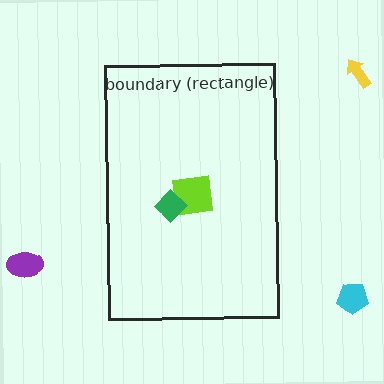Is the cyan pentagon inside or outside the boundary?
Outside.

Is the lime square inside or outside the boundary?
Inside.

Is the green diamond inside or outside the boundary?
Inside.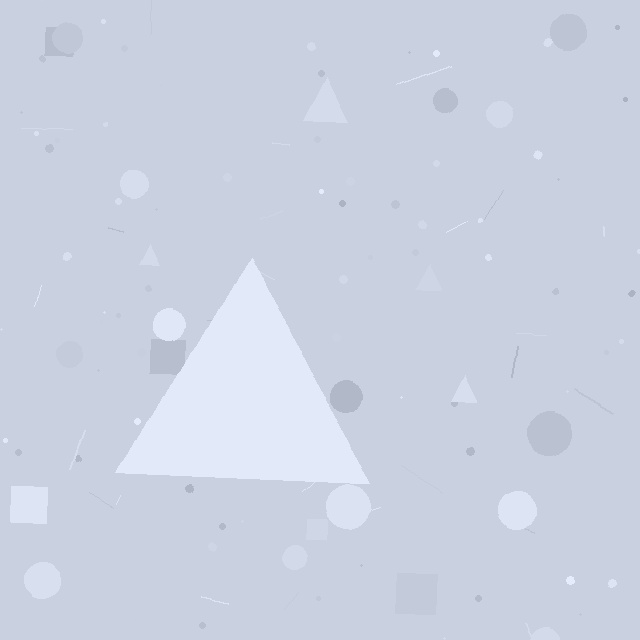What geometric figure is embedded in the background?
A triangle is embedded in the background.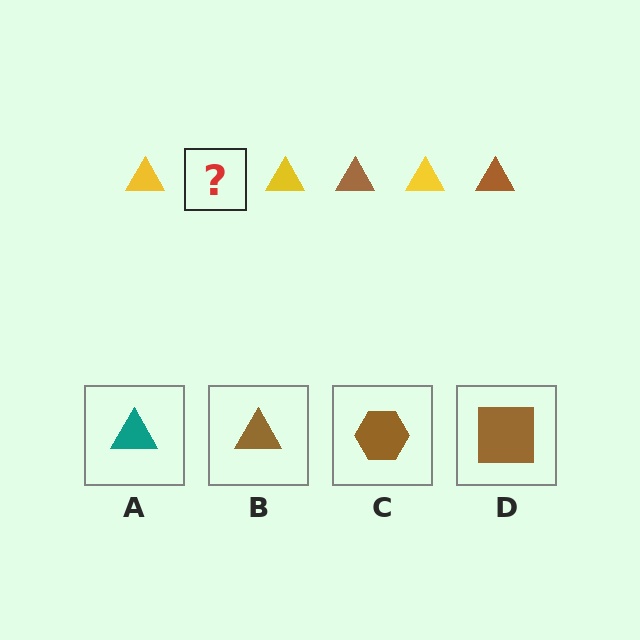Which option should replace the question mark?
Option B.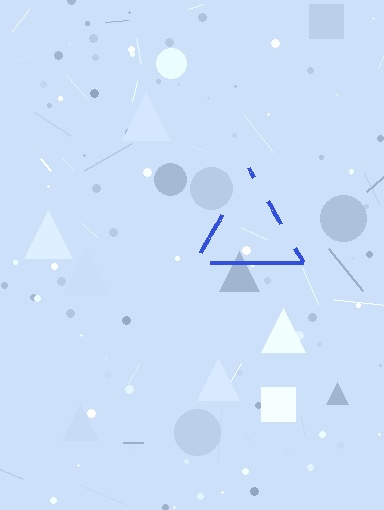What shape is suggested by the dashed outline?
The dashed outline suggests a triangle.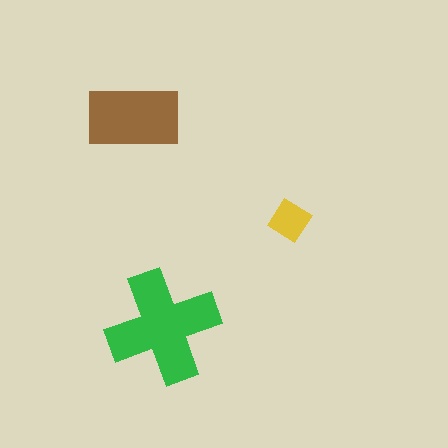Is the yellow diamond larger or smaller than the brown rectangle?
Smaller.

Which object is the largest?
The green cross.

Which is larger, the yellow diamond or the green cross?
The green cross.